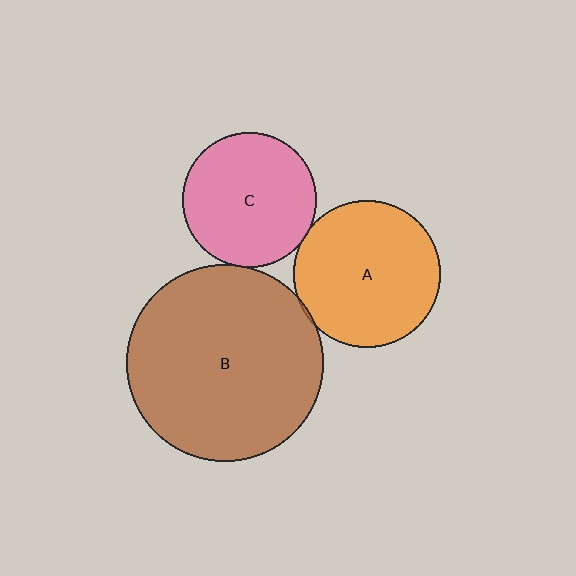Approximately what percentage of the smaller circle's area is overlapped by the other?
Approximately 5%.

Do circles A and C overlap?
Yes.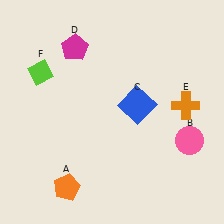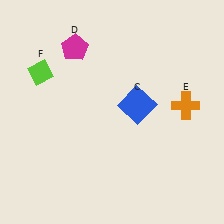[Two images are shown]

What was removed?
The orange pentagon (A), the pink circle (B) were removed in Image 2.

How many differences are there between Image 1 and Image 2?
There are 2 differences between the two images.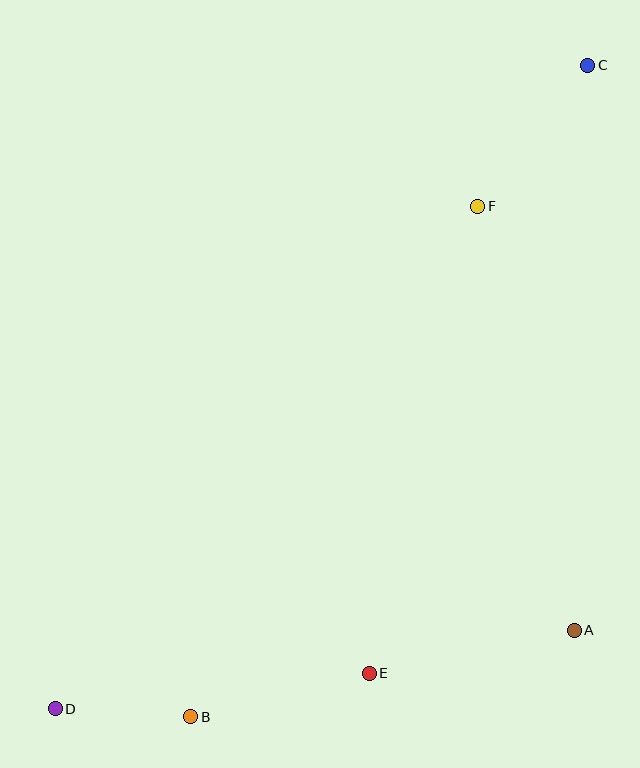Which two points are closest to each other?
Points B and D are closest to each other.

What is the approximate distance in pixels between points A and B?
The distance between A and B is approximately 393 pixels.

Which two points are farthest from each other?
Points C and D are farthest from each other.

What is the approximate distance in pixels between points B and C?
The distance between B and C is approximately 763 pixels.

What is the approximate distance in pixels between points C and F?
The distance between C and F is approximately 179 pixels.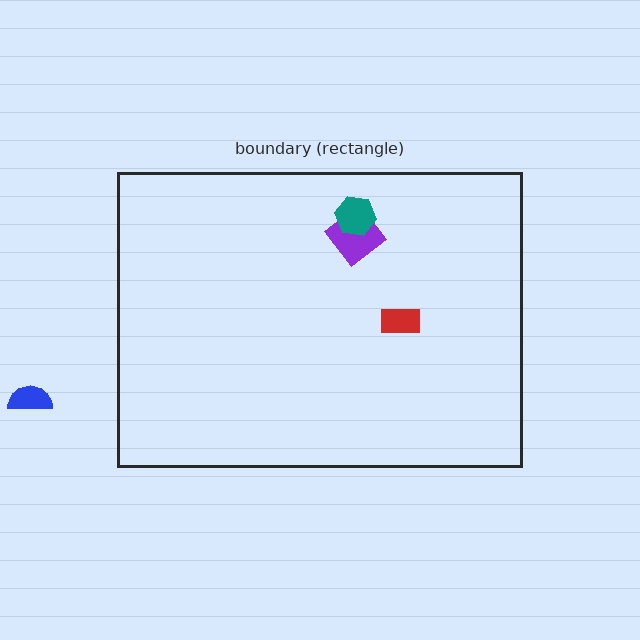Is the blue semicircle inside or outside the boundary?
Outside.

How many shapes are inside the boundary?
3 inside, 1 outside.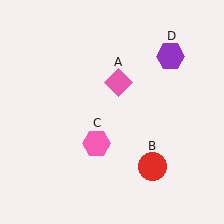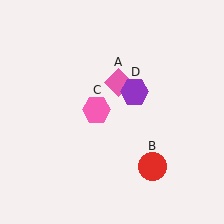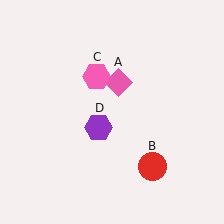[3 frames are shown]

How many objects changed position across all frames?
2 objects changed position: pink hexagon (object C), purple hexagon (object D).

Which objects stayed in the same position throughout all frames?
Pink diamond (object A) and red circle (object B) remained stationary.